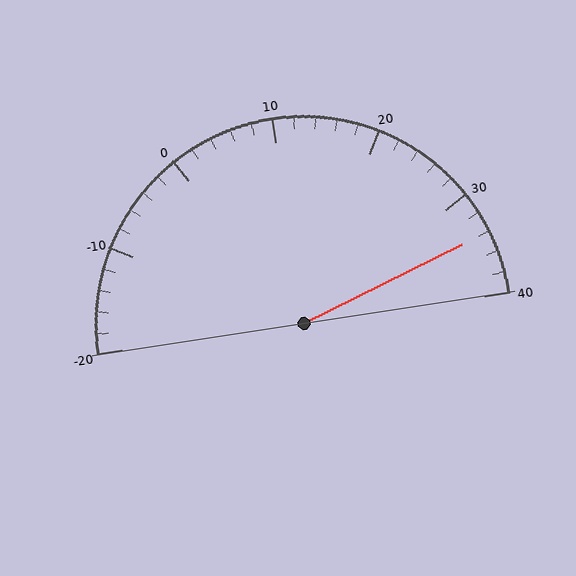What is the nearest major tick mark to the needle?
The nearest major tick mark is 30.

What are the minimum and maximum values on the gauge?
The gauge ranges from -20 to 40.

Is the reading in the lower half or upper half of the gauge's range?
The reading is in the upper half of the range (-20 to 40).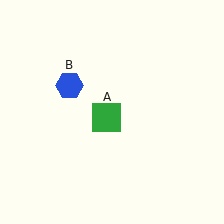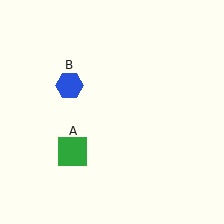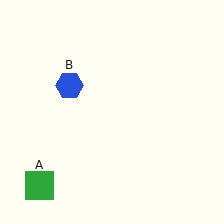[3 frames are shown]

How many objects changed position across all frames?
1 object changed position: green square (object A).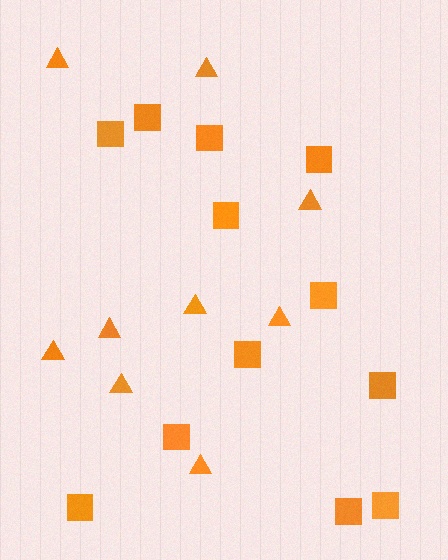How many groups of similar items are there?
There are 2 groups: one group of squares (12) and one group of triangles (9).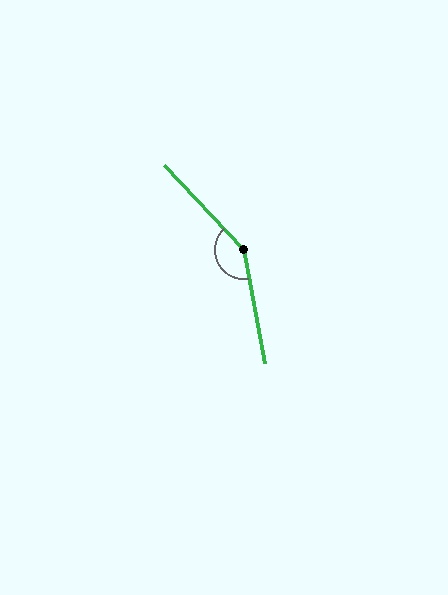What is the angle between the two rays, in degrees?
Approximately 147 degrees.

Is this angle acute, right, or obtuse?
It is obtuse.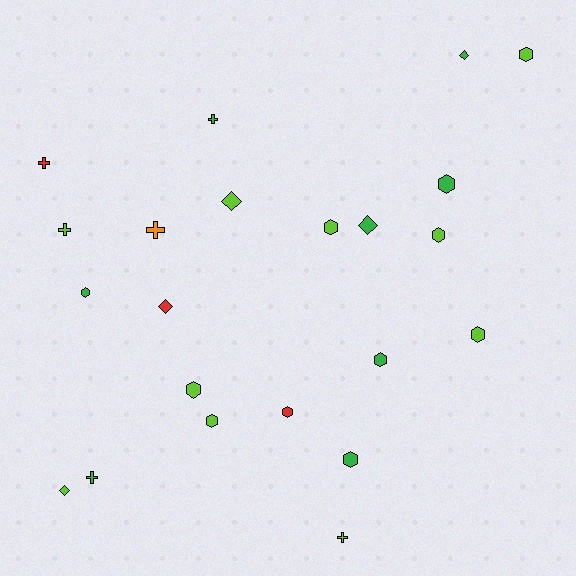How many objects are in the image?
There are 22 objects.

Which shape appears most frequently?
Hexagon, with 11 objects.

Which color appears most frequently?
Lime, with 10 objects.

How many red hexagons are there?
There is 1 red hexagon.